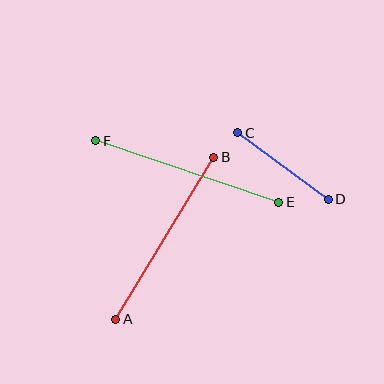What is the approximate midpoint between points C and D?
The midpoint is at approximately (283, 166) pixels.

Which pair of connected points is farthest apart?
Points E and F are farthest apart.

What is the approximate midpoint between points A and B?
The midpoint is at approximately (165, 238) pixels.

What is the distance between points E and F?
The distance is approximately 193 pixels.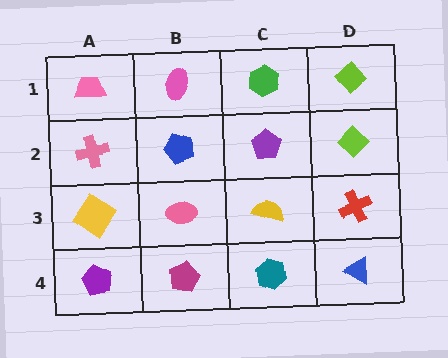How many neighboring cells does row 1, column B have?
3.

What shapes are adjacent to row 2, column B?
A pink ellipse (row 1, column B), a pink ellipse (row 3, column B), a pink cross (row 2, column A), a purple pentagon (row 2, column C).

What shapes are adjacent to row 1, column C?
A purple pentagon (row 2, column C), a pink ellipse (row 1, column B), a lime diamond (row 1, column D).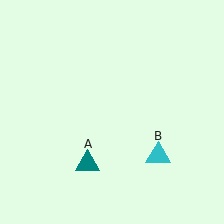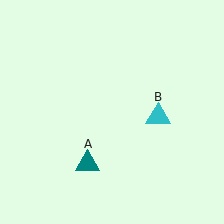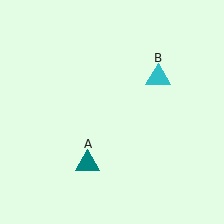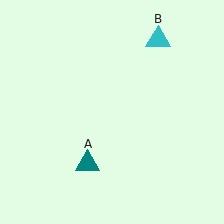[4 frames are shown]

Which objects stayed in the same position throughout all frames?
Teal triangle (object A) remained stationary.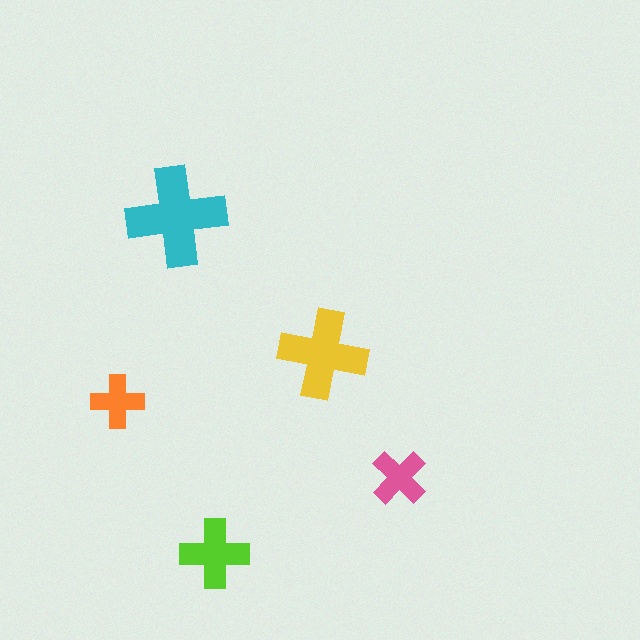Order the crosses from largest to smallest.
the cyan one, the yellow one, the lime one, the pink one, the orange one.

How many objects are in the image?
There are 5 objects in the image.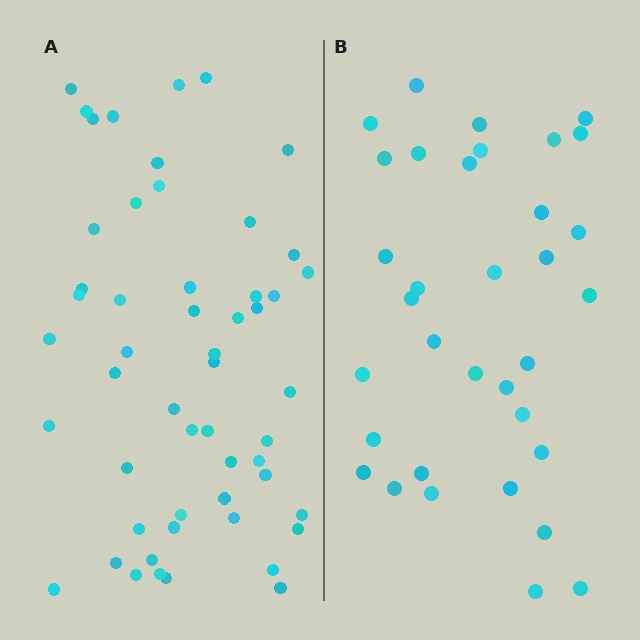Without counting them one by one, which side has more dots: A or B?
Region A (the left region) has more dots.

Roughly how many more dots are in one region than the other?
Region A has approximately 20 more dots than region B.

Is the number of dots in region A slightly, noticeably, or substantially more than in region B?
Region A has substantially more. The ratio is roughly 1.6 to 1.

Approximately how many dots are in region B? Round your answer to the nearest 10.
About 30 dots. (The exact count is 34, which rounds to 30.)